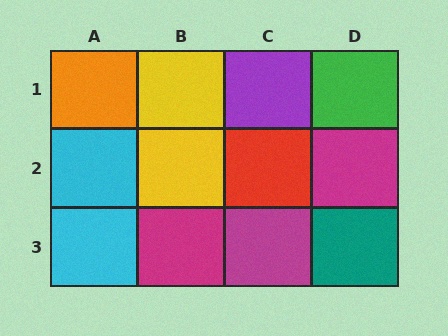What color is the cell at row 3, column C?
Magenta.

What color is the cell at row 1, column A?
Orange.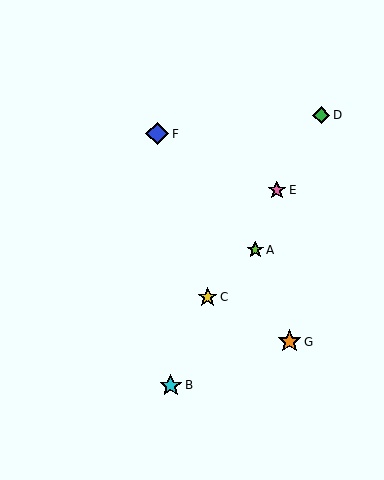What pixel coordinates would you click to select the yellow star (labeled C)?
Click at (208, 297) to select the yellow star C.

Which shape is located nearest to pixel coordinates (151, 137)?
The blue diamond (labeled F) at (157, 134) is nearest to that location.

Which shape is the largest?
The orange star (labeled G) is the largest.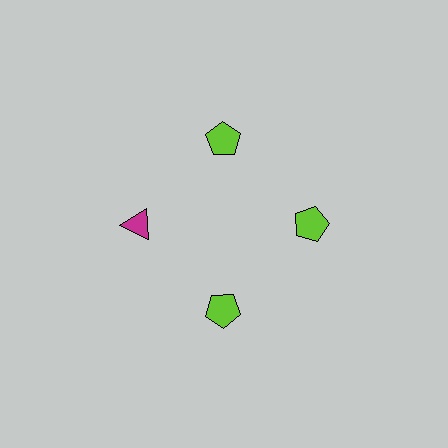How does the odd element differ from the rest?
It differs in both color (magenta instead of lime) and shape (triangle instead of pentagon).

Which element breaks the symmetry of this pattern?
The magenta triangle at roughly the 9 o'clock position breaks the symmetry. All other shapes are lime pentagons.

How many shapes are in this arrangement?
There are 4 shapes arranged in a ring pattern.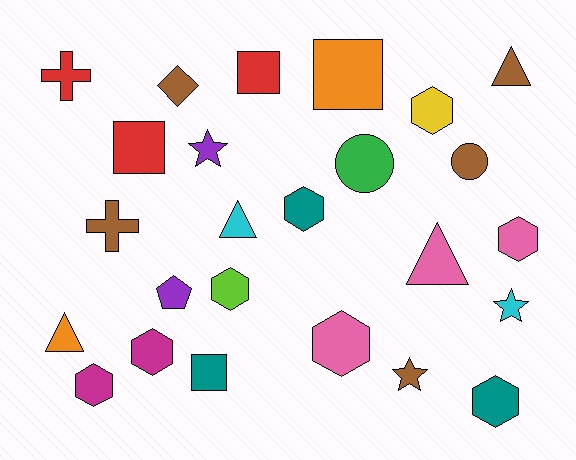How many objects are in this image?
There are 25 objects.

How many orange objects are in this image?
There are 2 orange objects.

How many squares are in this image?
There are 4 squares.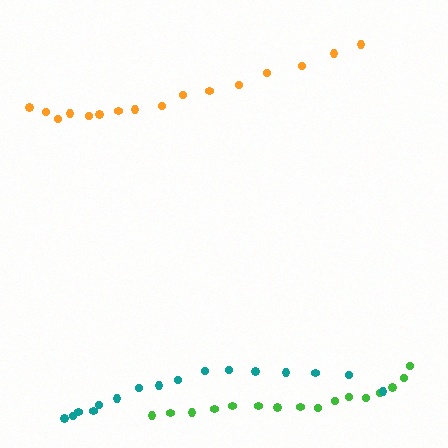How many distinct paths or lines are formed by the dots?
There are 3 distinct paths.